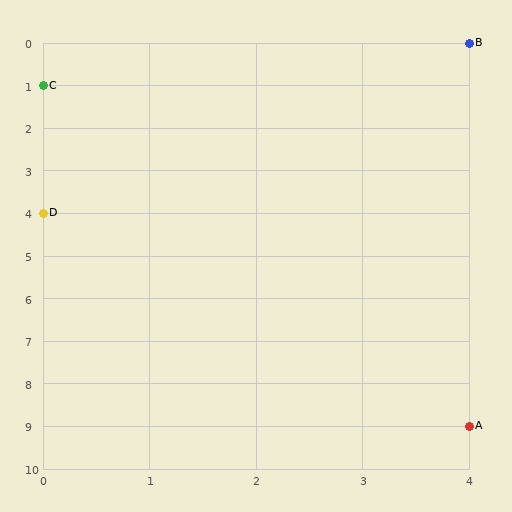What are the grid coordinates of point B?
Point B is at grid coordinates (4, 0).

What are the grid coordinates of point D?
Point D is at grid coordinates (0, 4).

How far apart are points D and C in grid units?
Points D and C are 3 rows apart.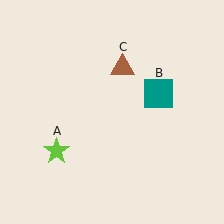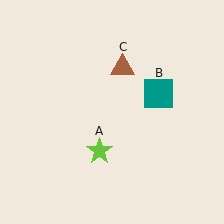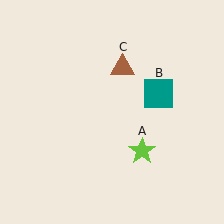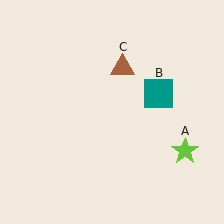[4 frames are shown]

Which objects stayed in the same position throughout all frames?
Teal square (object B) and brown triangle (object C) remained stationary.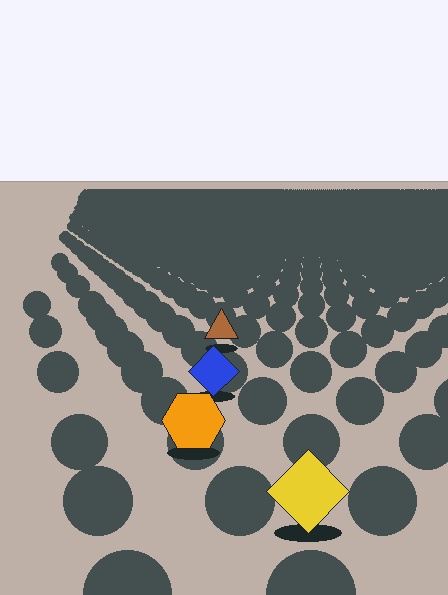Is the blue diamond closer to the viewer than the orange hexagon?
No. The orange hexagon is closer — you can tell from the texture gradient: the ground texture is coarser near it.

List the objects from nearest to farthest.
From nearest to farthest: the yellow diamond, the orange hexagon, the blue diamond, the brown triangle.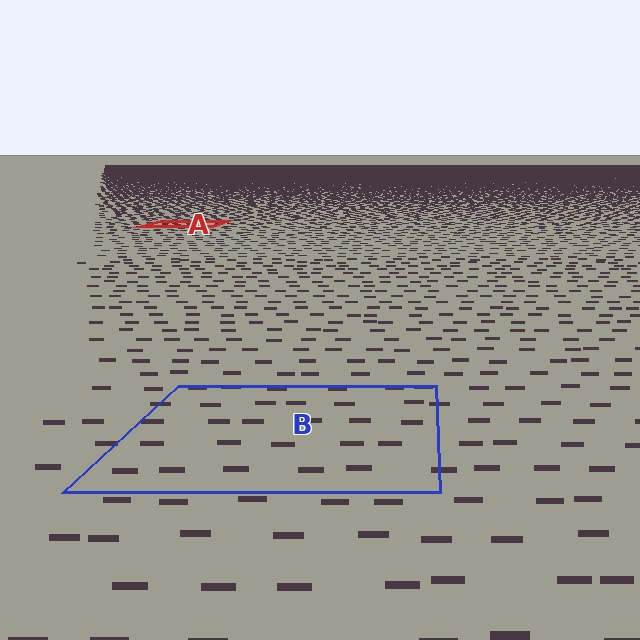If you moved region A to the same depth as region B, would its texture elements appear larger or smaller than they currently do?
They would appear larger. At a closer depth, the same texture elements are projected at a bigger on-screen size.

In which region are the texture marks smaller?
The texture marks are smaller in region A, because it is farther away.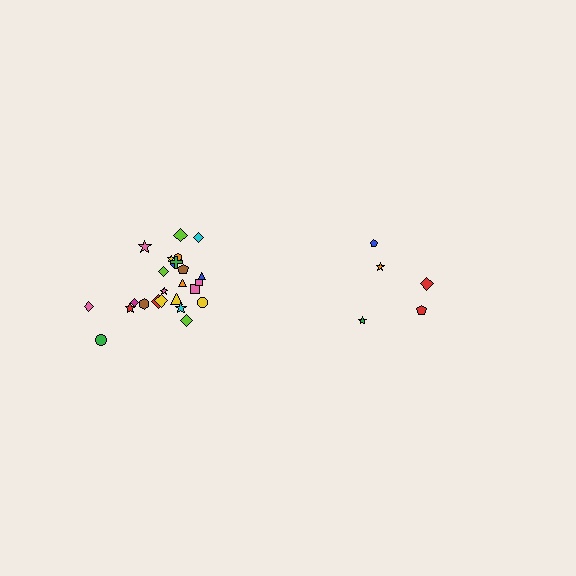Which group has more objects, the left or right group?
The left group.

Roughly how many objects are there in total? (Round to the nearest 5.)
Roughly 30 objects in total.